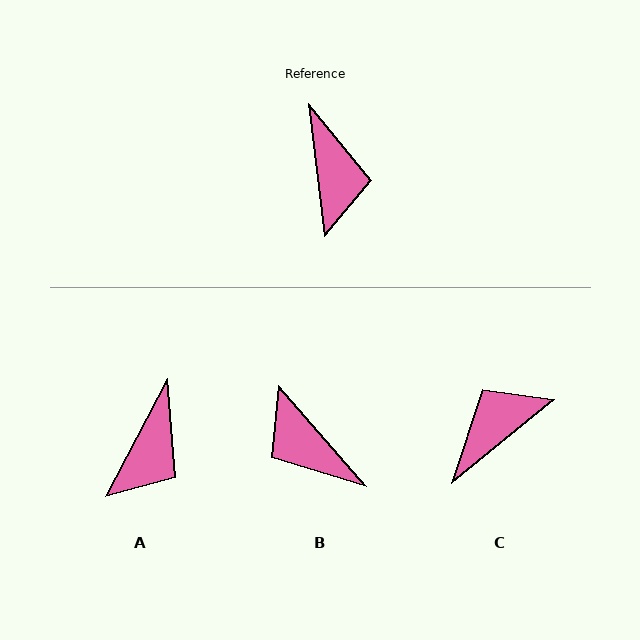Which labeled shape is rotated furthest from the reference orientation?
B, about 146 degrees away.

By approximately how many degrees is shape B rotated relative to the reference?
Approximately 146 degrees clockwise.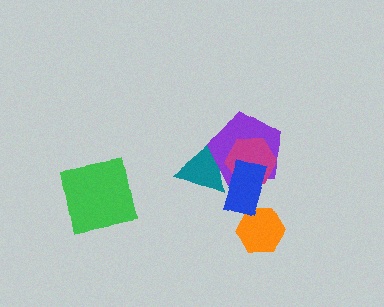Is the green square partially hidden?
No, no other shape covers it.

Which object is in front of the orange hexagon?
The blue rectangle is in front of the orange hexagon.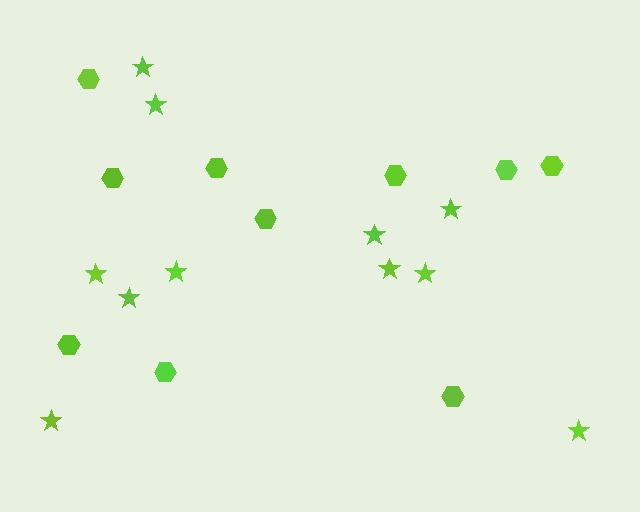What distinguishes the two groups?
There are 2 groups: one group of hexagons (10) and one group of stars (11).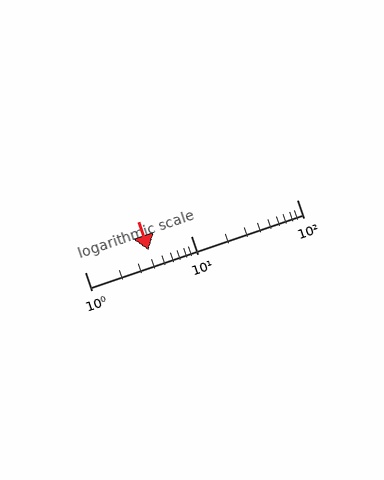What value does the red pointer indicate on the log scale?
The pointer indicates approximately 4.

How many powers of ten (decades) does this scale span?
The scale spans 2 decades, from 1 to 100.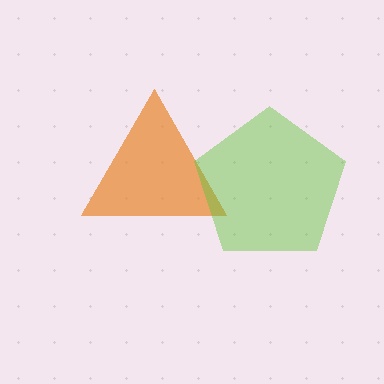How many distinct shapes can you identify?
There are 2 distinct shapes: an orange triangle, a lime pentagon.